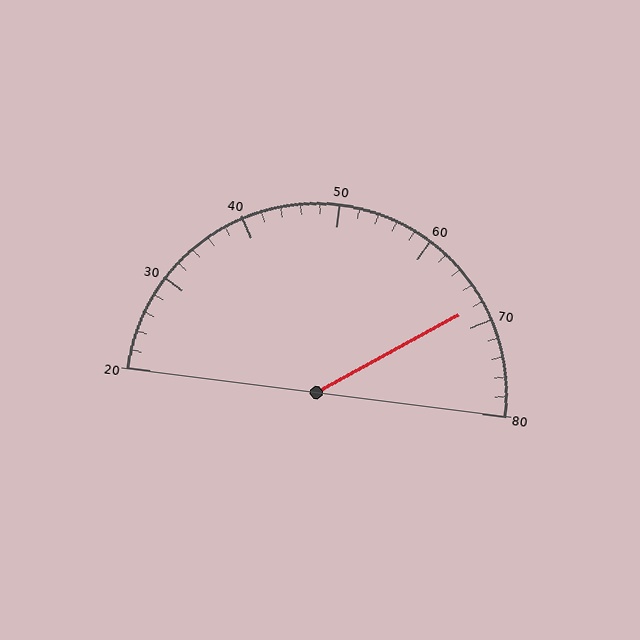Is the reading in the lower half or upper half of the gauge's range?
The reading is in the upper half of the range (20 to 80).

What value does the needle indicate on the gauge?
The needle indicates approximately 68.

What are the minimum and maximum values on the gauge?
The gauge ranges from 20 to 80.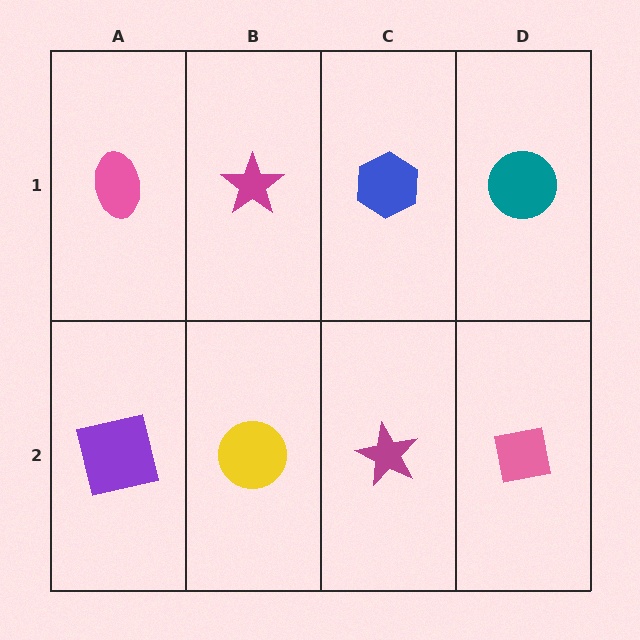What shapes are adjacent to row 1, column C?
A magenta star (row 2, column C), a magenta star (row 1, column B), a teal circle (row 1, column D).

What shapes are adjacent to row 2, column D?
A teal circle (row 1, column D), a magenta star (row 2, column C).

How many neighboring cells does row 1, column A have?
2.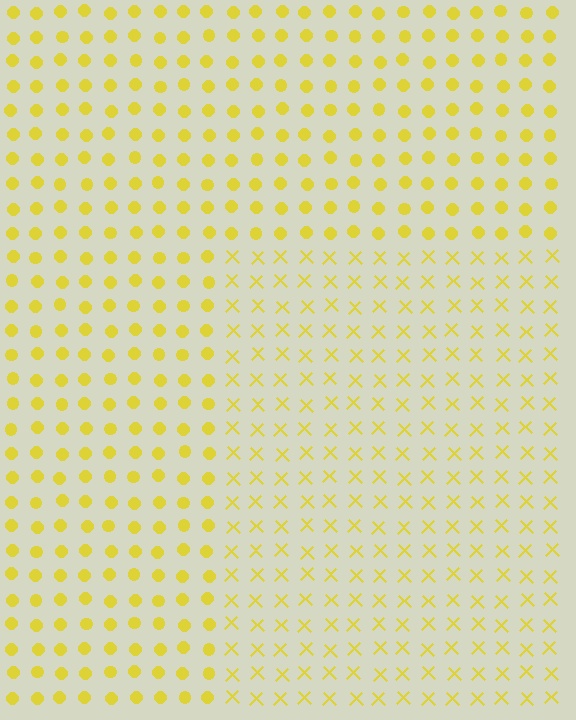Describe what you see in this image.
The image is filled with small yellow elements arranged in a uniform grid. A rectangle-shaped region contains X marks, while the surrounding area contains circles. The boundary is defined purely by the change in element shape.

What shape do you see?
I see a rectangle.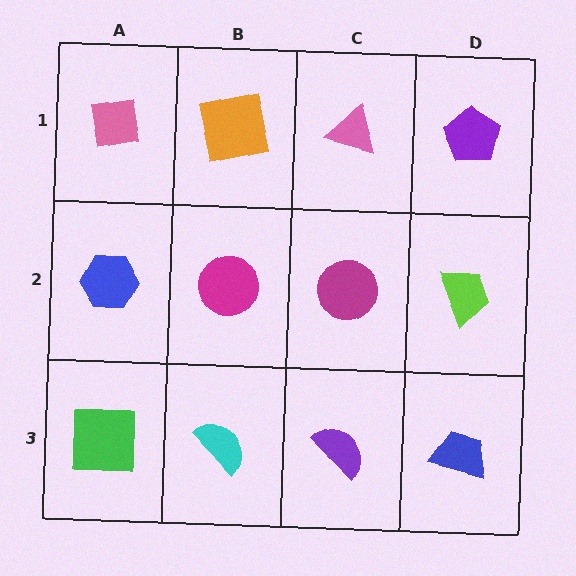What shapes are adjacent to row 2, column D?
A purple pentagon (row 1, column D), a blue trapezoid (row 3, column D), a magenta circle (row 2, column C).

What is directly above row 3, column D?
A lime trapezoid.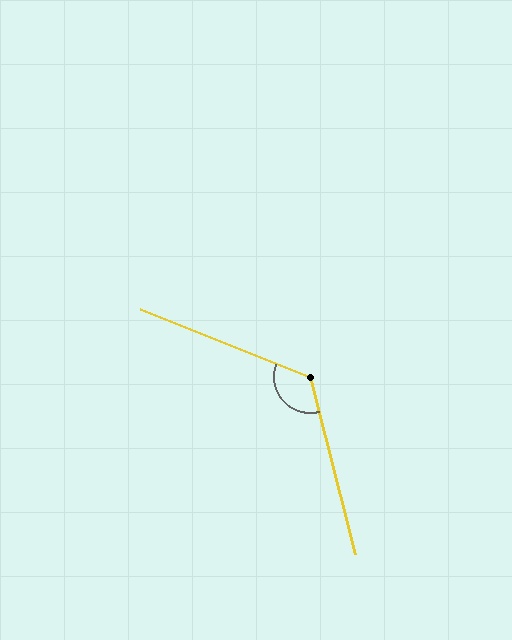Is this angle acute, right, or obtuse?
It is obtuse.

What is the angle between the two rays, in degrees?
Approximately 126 degrees.